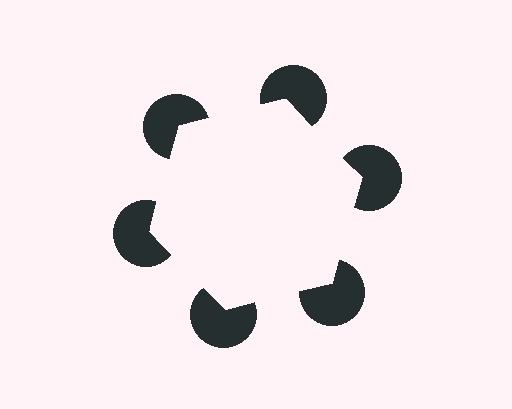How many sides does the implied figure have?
6 sides.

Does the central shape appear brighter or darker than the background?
It typically appears slightly brighter than the background, even though no actual brightness change is drawn.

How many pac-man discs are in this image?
There are 6 — one at each vertex of the illusory hexagon.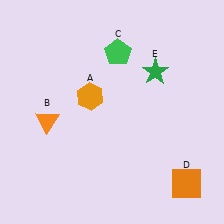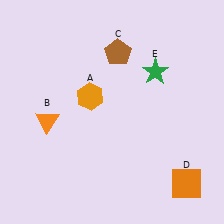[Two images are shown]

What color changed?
The pentagon (C) changed from green in Image 1 to brown in Image 2.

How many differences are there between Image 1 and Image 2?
There is 1 difference between the two images.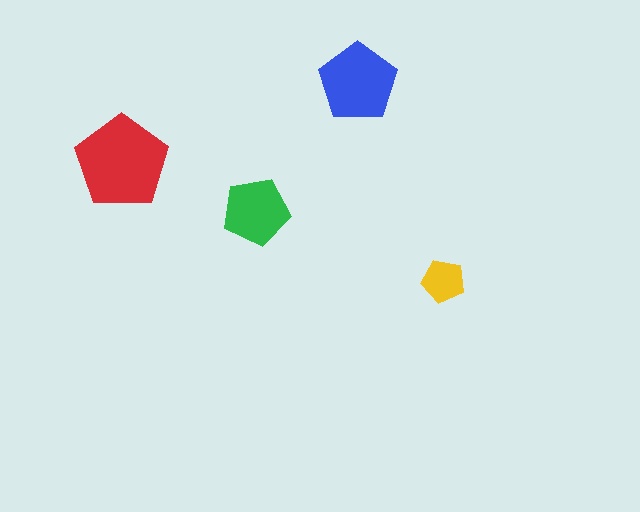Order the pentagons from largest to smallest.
the red one, the blue one, the green one, the yellow one.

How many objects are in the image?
There are 4 objects in the image.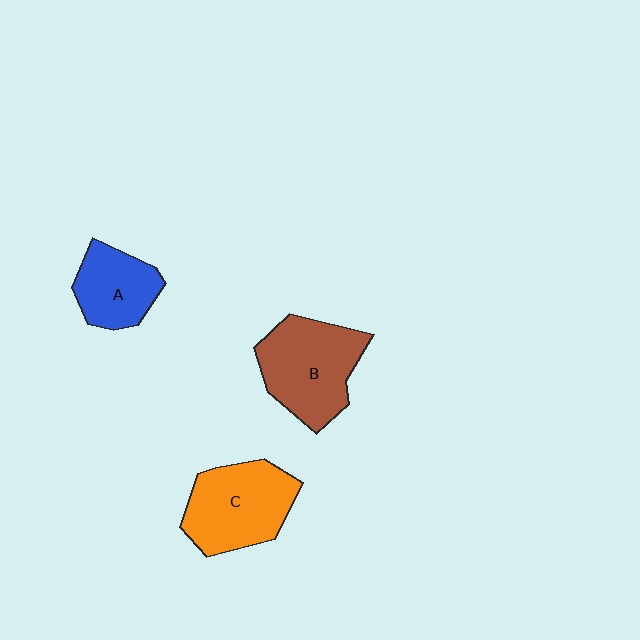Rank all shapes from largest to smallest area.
From largest to smallest: B (brown), C (orange), A (blue).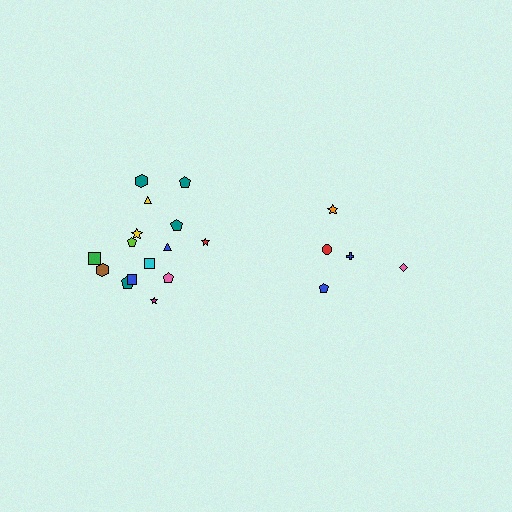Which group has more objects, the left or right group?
The left group.